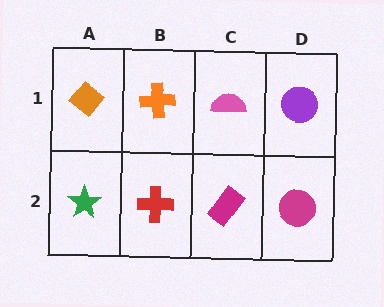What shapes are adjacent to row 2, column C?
A pink semicircle (row 1, column C), a red cross (row 2, column B), a magenta circle (row 2, column D).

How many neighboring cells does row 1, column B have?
3.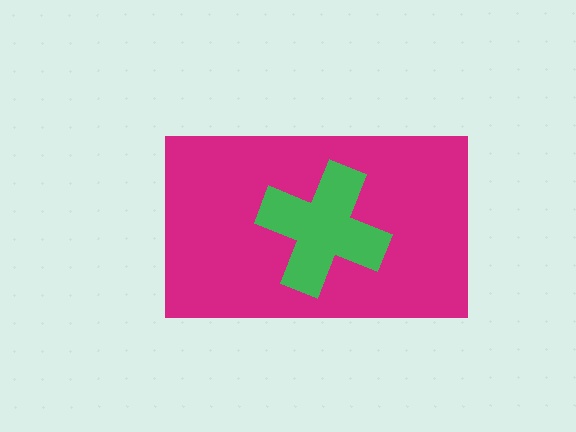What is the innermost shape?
The green cross.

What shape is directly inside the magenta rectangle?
The green cross.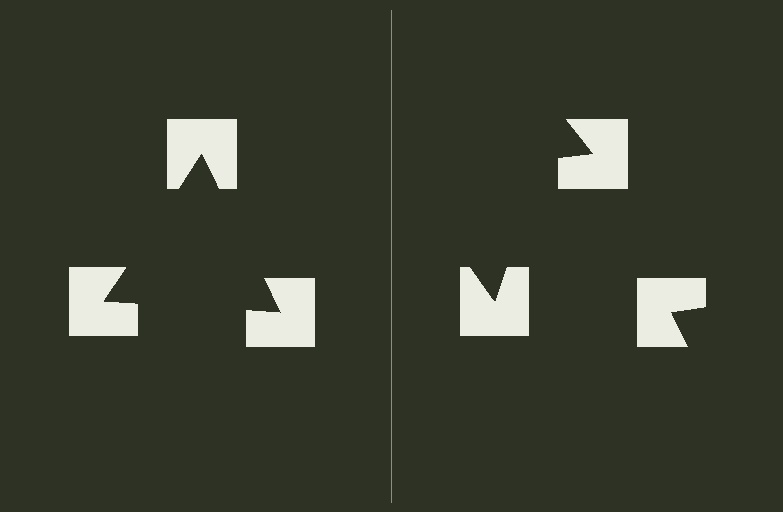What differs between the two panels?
The notched squares are positioned identically on both sides; only the wedge orientations differ. On the left they align to a triangle; on the right they are misaligned.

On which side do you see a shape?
An illusory triangle appears on the left side. On the right side the wedge cuts are rotated, so no coherent shape forms.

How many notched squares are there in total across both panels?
6 — 3 on each side.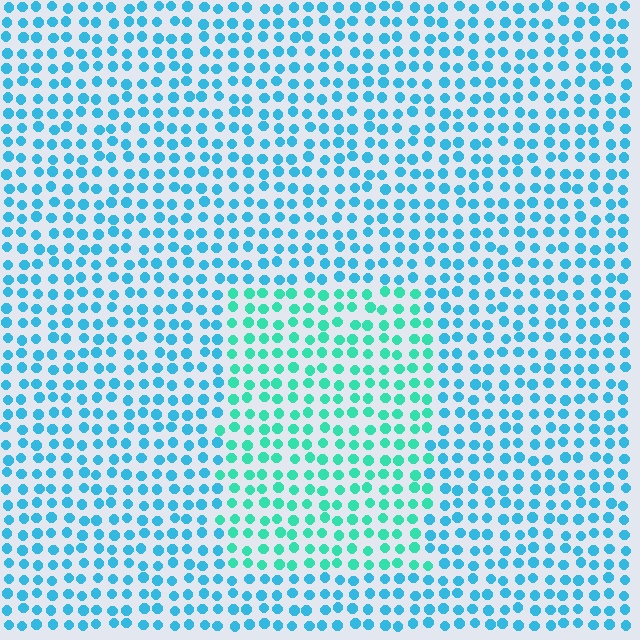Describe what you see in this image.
The image is filled with small cyan elements in a uniform arrangement. A rectangle-shaped region is visible where the elements are tinted to a slightly different hue, forming a subtle color boundary.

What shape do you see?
I see a rectangle.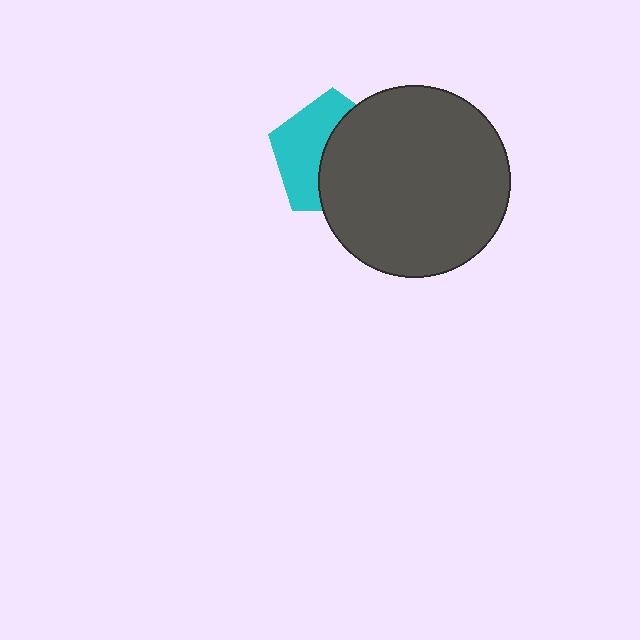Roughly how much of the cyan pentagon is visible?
About half of it is visible (roughly 46%).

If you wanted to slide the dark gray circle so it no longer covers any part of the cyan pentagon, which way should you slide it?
Slide it right — that is the most direct way to separate the two shapes.